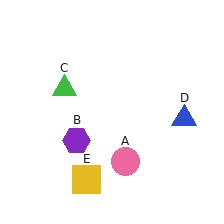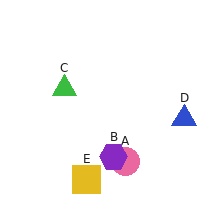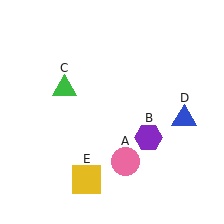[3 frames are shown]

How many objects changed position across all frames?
1 object changed position: purple hexagon (object B).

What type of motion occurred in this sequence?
The purple hexagon (object B) rotated counterclockwise around the center of the scene.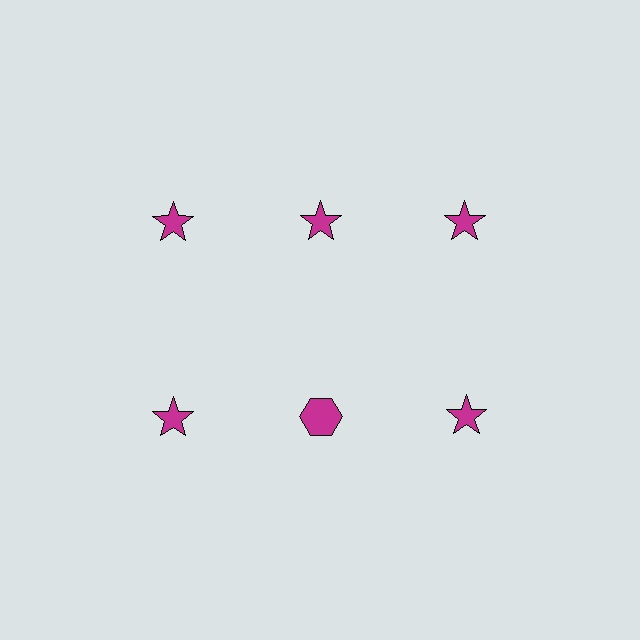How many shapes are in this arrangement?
There are 6 shapes arranged in a grid pattern.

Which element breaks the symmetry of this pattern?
The magenta hexagon in the second row, second from left column breaks the symmetry. All other shapes are magenta stars.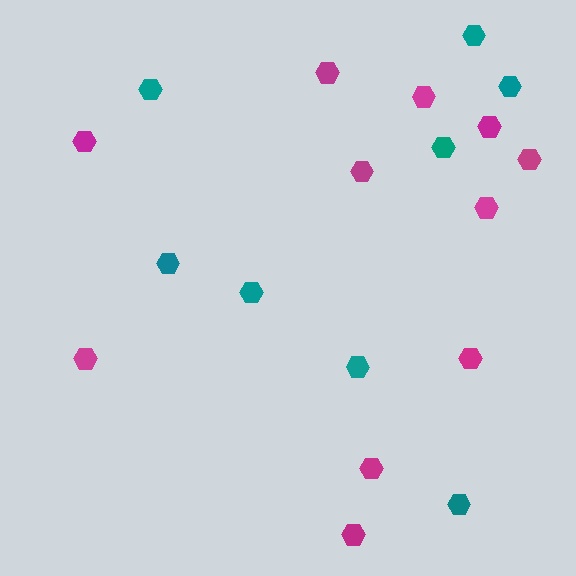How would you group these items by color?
There are 2 groups: one group of magenta hexagons (11) and one group of teal hexagons (8).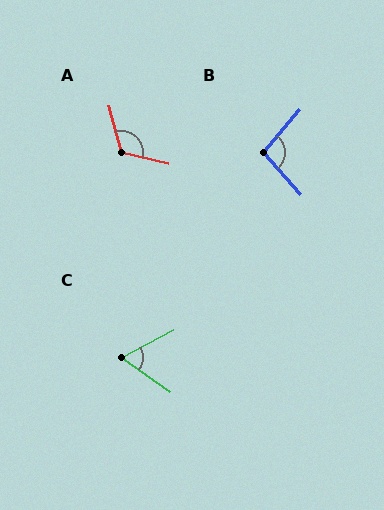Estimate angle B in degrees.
Approximately 98 degrees.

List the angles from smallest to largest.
C (64°), B (98°), A (118°).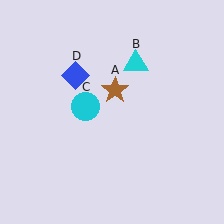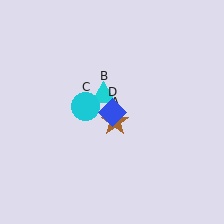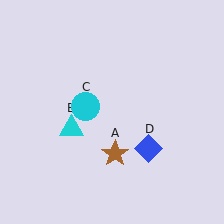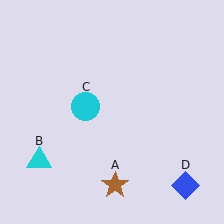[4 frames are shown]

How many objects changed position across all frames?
3 objects changed position: brown star (object A), cyan triangle (object B), blue diamond (object D).